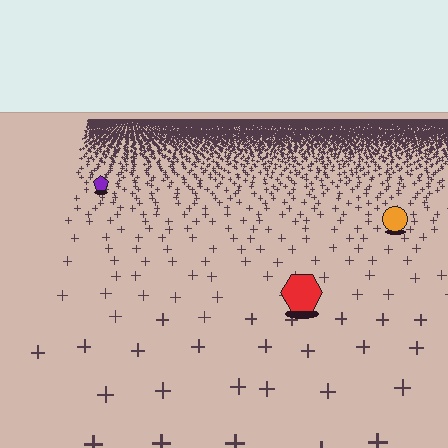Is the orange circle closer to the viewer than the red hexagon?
No. The red hexagon is closer — you can tell from the texture gradient: the ground texture is coarser near it.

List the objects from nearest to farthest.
From nearest to farthest: the red hexagon, the orange circle, the purple pentagon.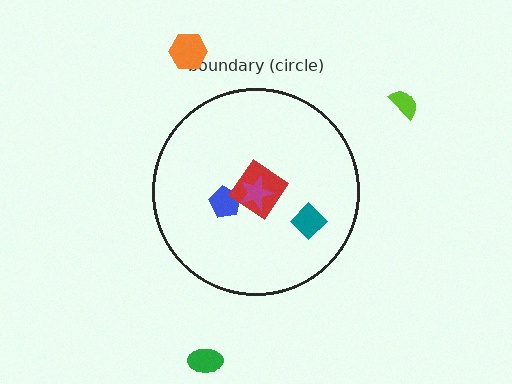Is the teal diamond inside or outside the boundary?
Inside.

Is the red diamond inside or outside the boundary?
Inside.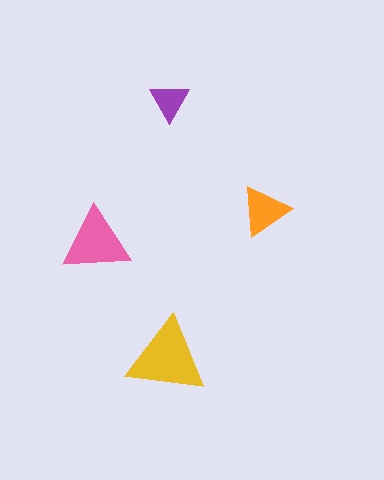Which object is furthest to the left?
The pink triangle is leftmost.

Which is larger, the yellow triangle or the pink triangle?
The yellow one.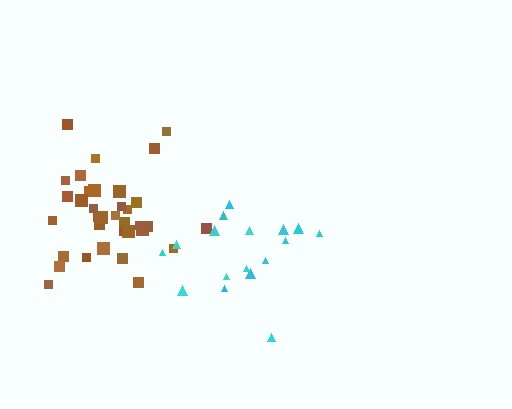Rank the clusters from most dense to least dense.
brown, cyan.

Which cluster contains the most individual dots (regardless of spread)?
Brown (35).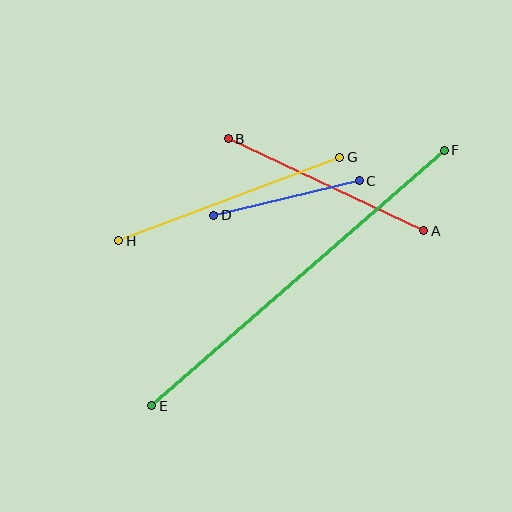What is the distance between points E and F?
The distance is approximately 388 pixels.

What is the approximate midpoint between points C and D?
The midpoint is at approximately (286, 198) pixels.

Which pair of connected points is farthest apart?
Points E and F are farthest apart.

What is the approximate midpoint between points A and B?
The midpoint is at approximately (326, 184) pixels.